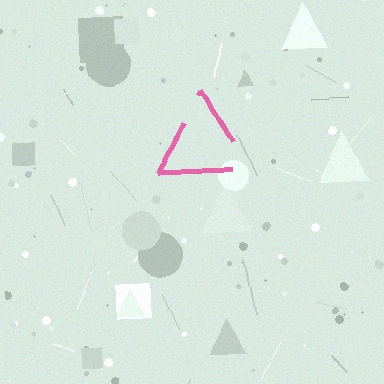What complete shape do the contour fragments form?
The contour fragments form a triangle.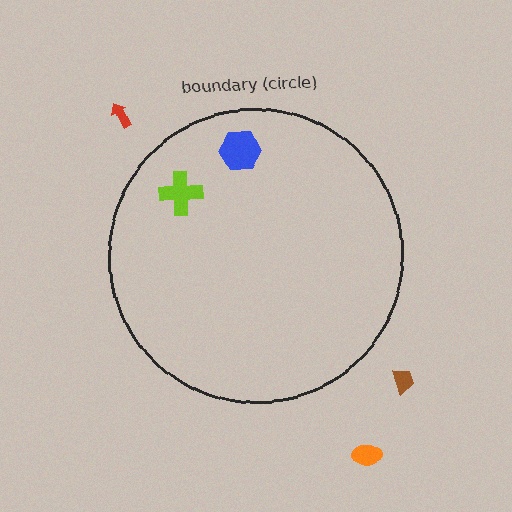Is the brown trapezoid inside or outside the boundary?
Outside.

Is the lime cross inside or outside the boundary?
Inside.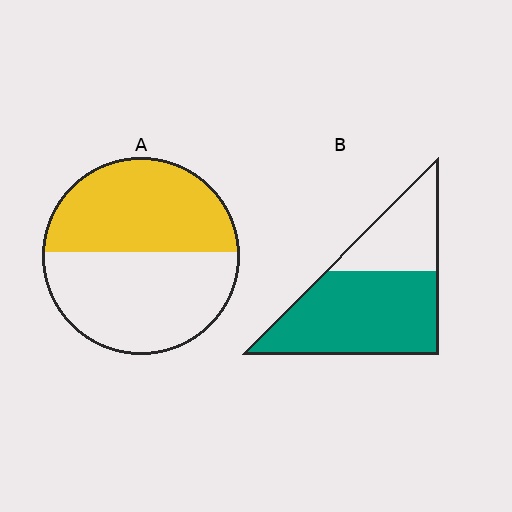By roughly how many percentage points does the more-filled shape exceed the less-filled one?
By roughly 20 percentage points (B over A).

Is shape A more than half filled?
Roughly half.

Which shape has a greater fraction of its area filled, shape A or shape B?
Shape B.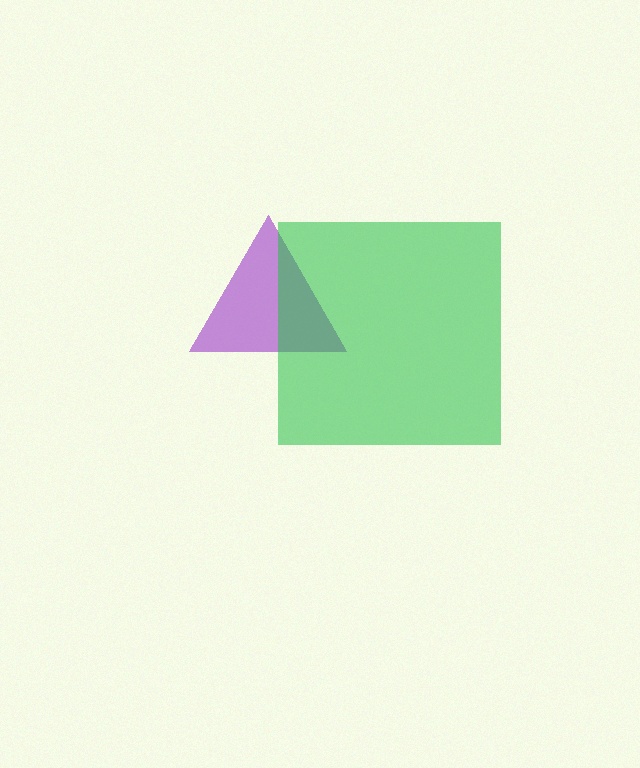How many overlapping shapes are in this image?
There are 2 overlapping shapes in the image.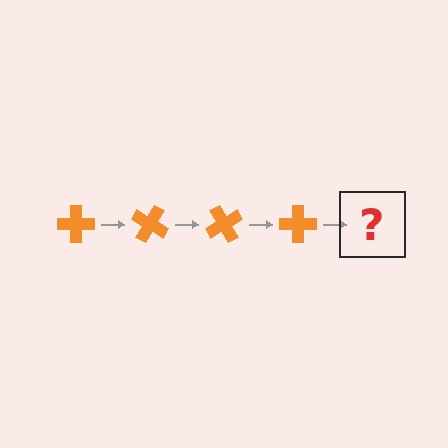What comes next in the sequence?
The next element should be an orange cross rotated 120 degrees.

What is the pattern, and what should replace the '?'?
The pattern is that the cross rotates 30 degrees each step. The '?' should be an orange cross rotated 120 degrees.